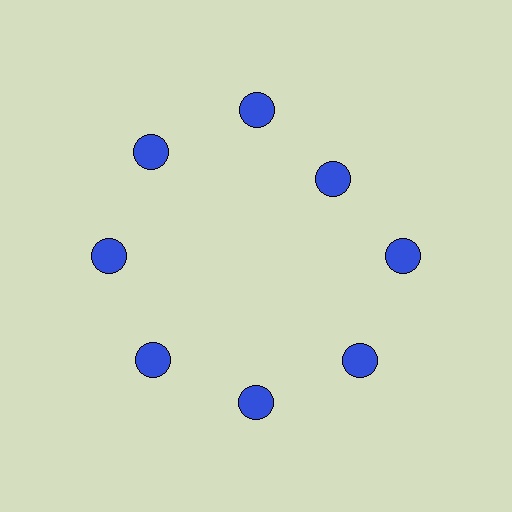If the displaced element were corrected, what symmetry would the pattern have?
It would have 8-fold rotational symmetry — the pattern would map onto itself every 45 degrees.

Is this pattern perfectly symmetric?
No. The 8 blue circles are arranged in a ring, but one element near the 2 o'clock position is pulled inward toward the center, breaking the 8-fold rotational symmetry.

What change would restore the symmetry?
The symmetry would be restored by moving it outward, back onto the ring so that all 8 circles sit at equal angles and equal distance from the center.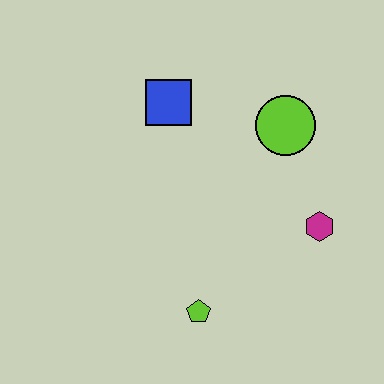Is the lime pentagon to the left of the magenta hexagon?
Yes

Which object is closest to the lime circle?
The magenta hexagon is closest to the lime circle.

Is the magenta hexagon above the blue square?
No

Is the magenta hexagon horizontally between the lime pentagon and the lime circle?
No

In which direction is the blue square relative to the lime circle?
The blue square is to the left of the lime circle.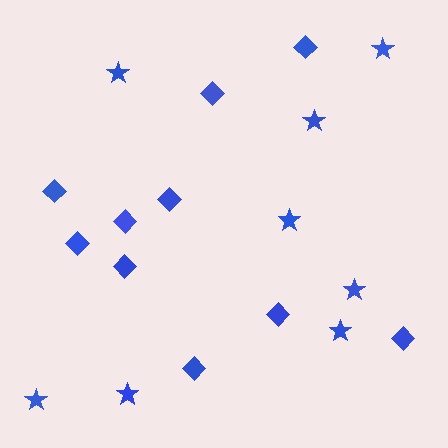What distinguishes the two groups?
There are 2 groups: one group of diamonds (10) and one group of stars (8).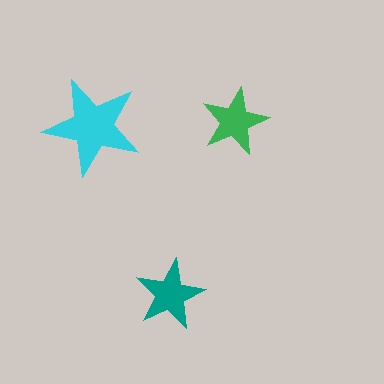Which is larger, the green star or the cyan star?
The cyan one.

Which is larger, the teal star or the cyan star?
The cyan one.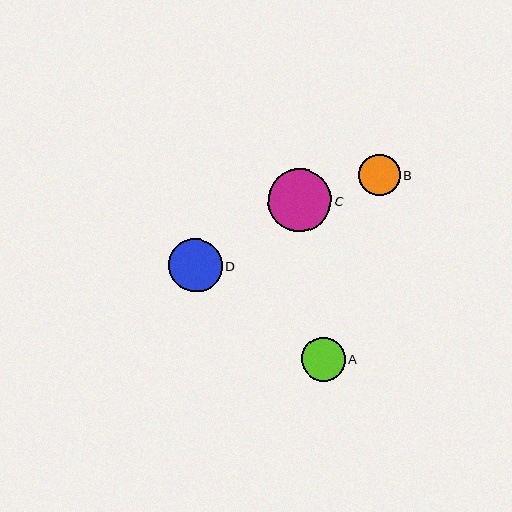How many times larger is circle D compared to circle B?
Circle D is approximately 1.3 times the size of circle B.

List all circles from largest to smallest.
From largest to smallest: C, D, A, B.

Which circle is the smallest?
Circle B is the smallest with a size of approximately 41 pixels.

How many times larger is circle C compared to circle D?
Circle C is approximately 1.2 times the size of circle D.